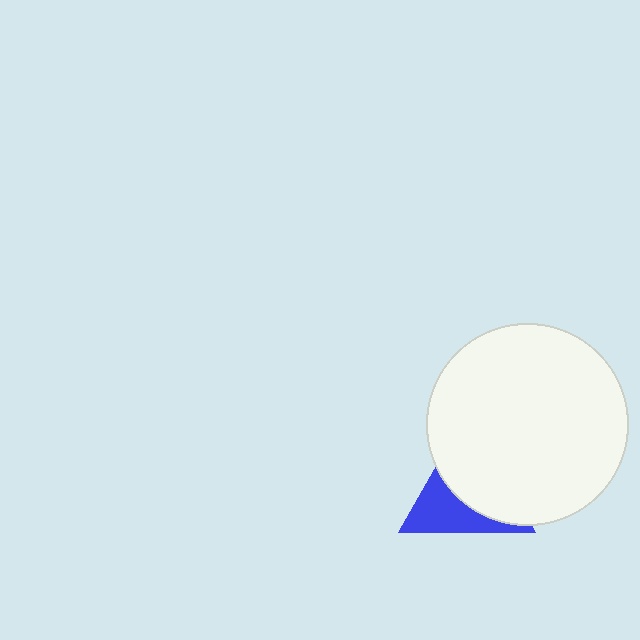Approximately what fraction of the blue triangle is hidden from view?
Roughly 58% of the blue triangle is hidden behind the white circle.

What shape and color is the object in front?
The object in front is a white circle.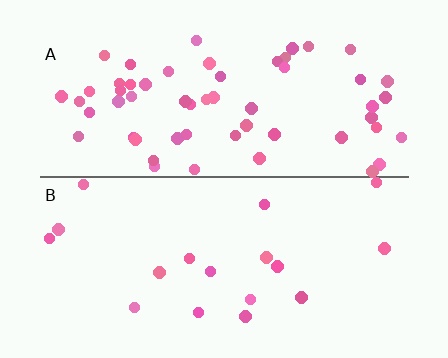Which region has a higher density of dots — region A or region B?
A (the top).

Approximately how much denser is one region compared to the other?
Approximately 3.2× — region A over region B.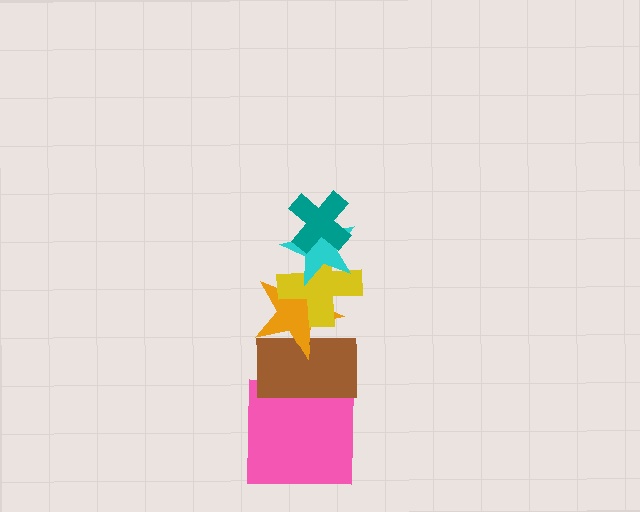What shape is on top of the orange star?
The yellow cross is on top of the orange star.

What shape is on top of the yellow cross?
The cyan star is on top of the yellow cross.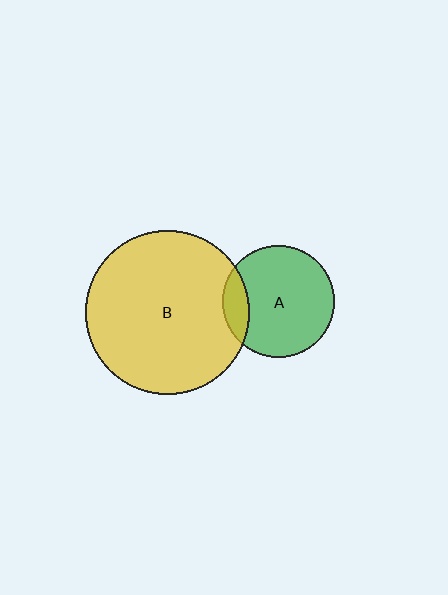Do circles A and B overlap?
Yes.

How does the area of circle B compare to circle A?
Approximately 2.1 times.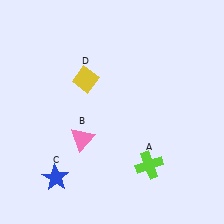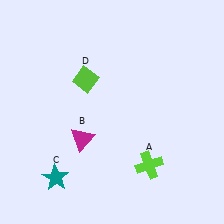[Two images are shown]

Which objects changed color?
B changed from pink to magenta. C changed from blue to teal. D changed from yellow to lime.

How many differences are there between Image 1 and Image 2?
There are 3 differences between the two images.